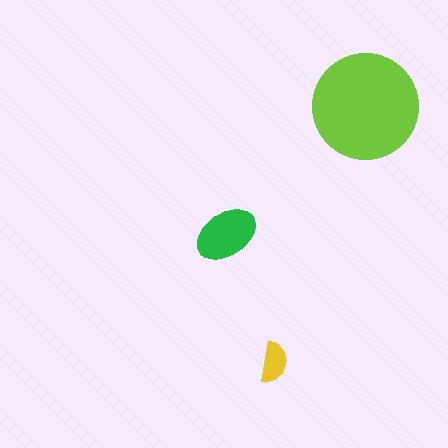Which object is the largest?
The lime circle.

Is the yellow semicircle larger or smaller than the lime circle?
Smaller.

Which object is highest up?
The lime circle is topmost.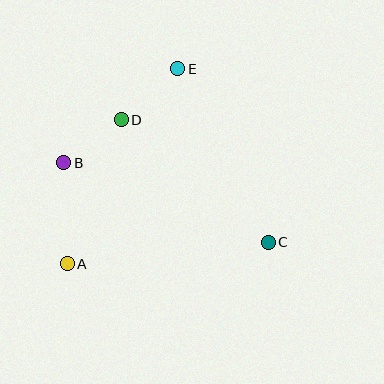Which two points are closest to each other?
Points B and D are closest to each other.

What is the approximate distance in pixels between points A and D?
The distance between A and D is approximately 154 pixels.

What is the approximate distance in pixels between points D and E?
The distance between D and E is approximately 76 pixels.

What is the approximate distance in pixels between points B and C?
The distance between B and C is approximately 220 pixels.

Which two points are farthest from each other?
Points A and E are farthest from each other.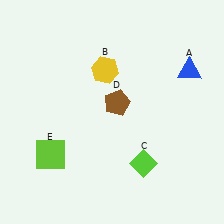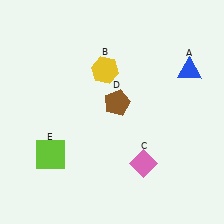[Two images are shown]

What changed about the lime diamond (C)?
In Image 1, C is lime. In Image 2, it changed to pink.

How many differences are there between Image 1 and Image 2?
There is 1 difference between the two images.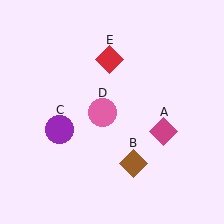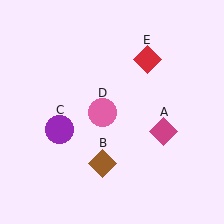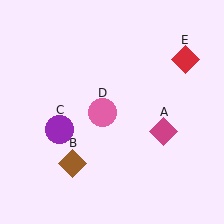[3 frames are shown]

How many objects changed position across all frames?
2 objects changed position: brown diamond (object B), red diamond (object E).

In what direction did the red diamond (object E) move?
The red diamond (object E) moved right.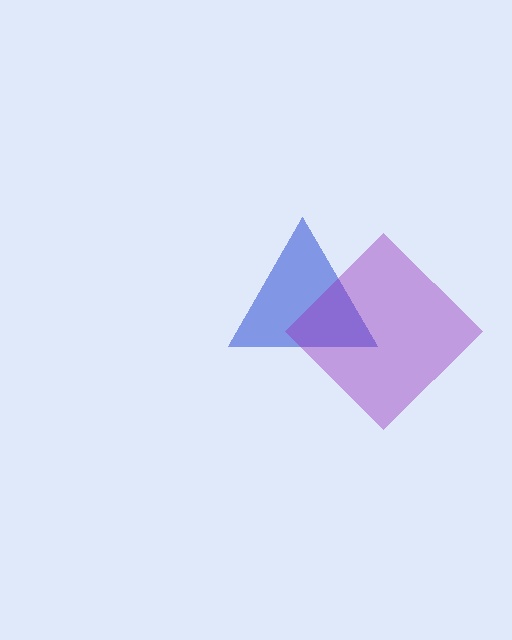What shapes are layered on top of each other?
The layered shapes are: a blue triangle, a purple diamond.